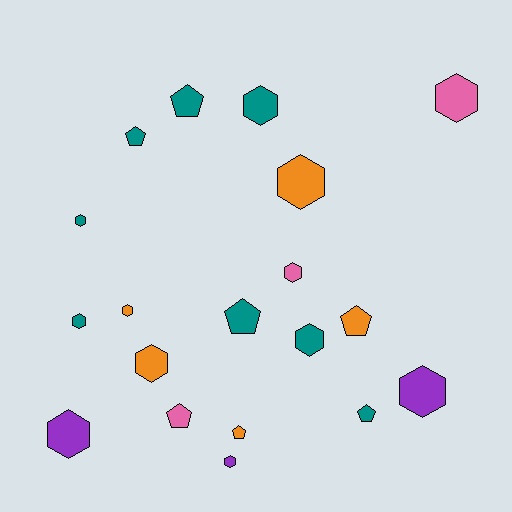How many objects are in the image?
There are 19 objects.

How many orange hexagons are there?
There are 3 orange hexagons.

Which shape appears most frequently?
Hexagon, with 12 objects.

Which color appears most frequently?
Teal, with 8 objects.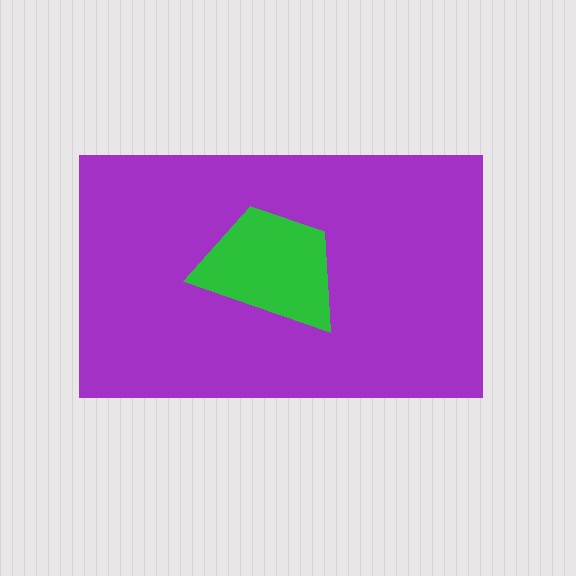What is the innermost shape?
The green trapezoid.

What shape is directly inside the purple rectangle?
The green trapezoid.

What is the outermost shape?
The purple rectangle.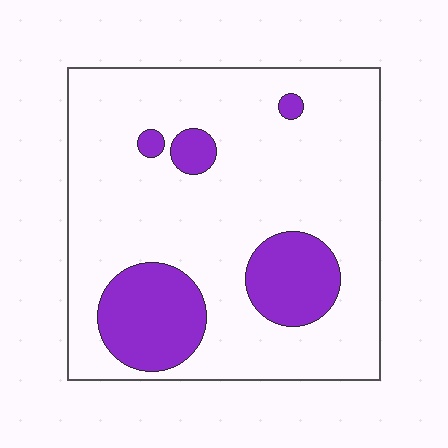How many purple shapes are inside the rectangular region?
5.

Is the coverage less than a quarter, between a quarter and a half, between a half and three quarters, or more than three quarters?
Less than a quarter.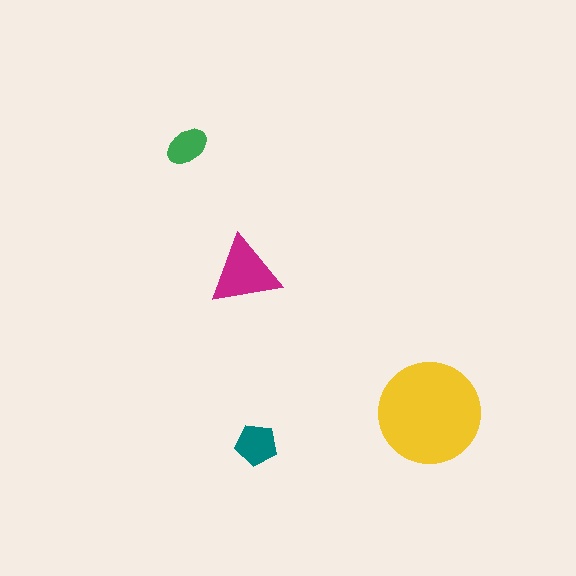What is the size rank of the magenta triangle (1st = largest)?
2nd.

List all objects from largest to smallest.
The yellow circle, the magenta triangle, the teal pentagon, the green ellipse.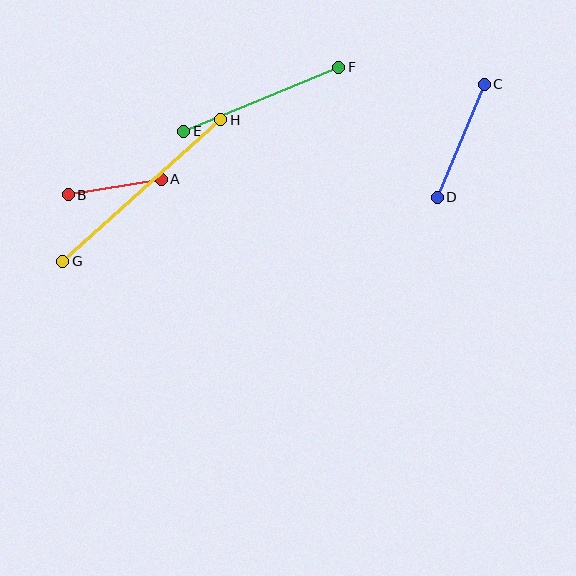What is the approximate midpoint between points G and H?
The midpoint is at approximately (142, 191) pixels.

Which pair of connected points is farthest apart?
Points G and H are farthest apart.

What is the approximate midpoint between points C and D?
The midpoint is at approximately (461, 141) pixels.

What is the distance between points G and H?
The distance is approximately 212 pixels.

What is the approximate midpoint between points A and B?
The midpoint is at approximately (115, 187) pixels.